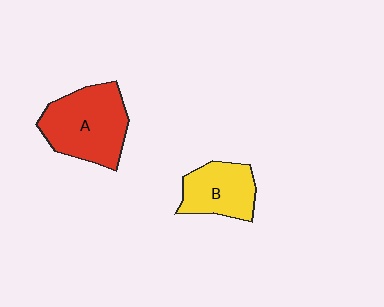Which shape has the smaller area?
Shape B (yellow).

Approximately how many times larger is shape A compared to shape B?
Approximately 1.5 times.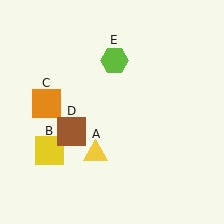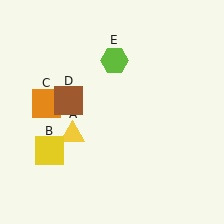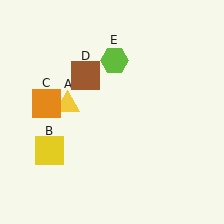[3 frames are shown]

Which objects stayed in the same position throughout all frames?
Yellow square (object B) and orange square (object C) and lime hexagon (object E) remained stationary.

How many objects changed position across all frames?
2 objects changed position: yellow triangle (object A), brown square (object D).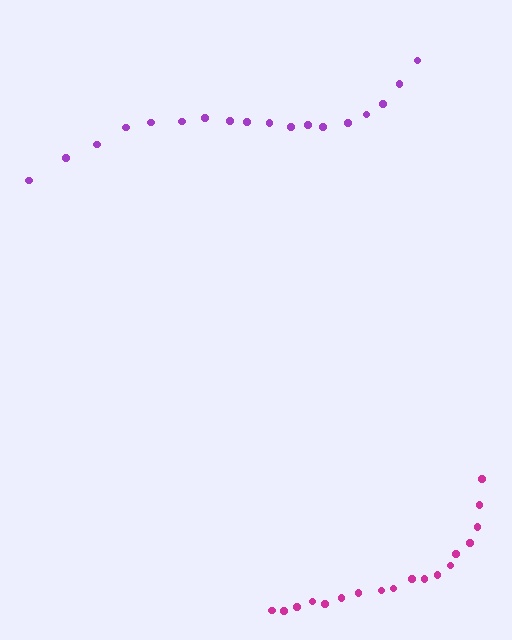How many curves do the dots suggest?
There are 2 distinct paths.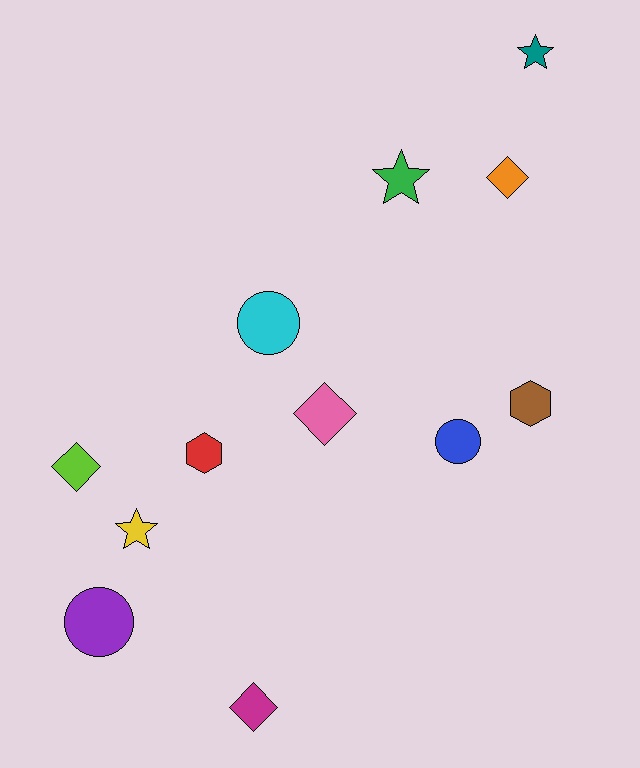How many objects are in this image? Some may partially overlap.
There are 12 objects.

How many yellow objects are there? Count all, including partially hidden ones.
There is 1 yellow object.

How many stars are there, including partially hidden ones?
There are 3 stars.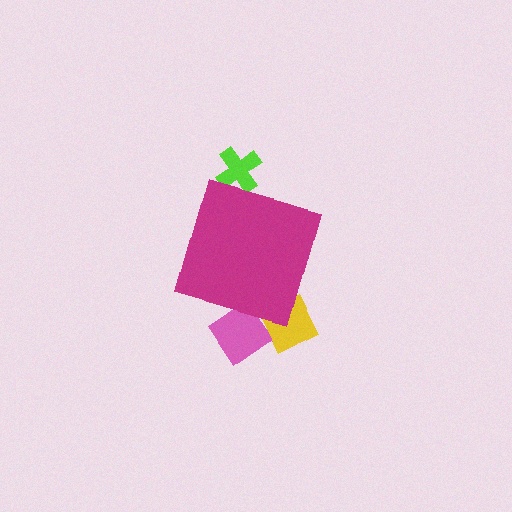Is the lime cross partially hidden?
Yes, the lime cross is partially hidden behind the magenta diamond.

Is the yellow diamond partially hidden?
Yes, the yellow diamond is partially hidden behind the magenta diamond.